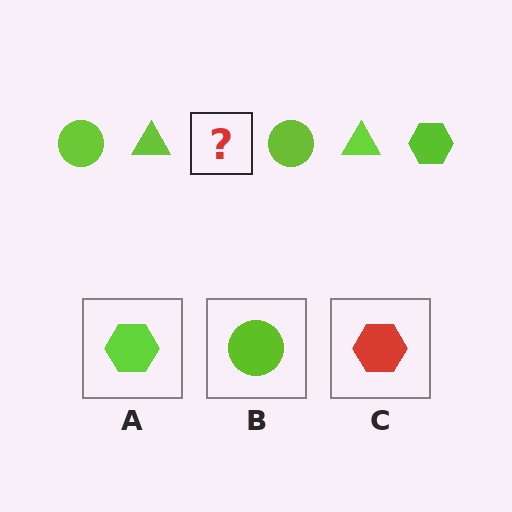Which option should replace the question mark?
Option A.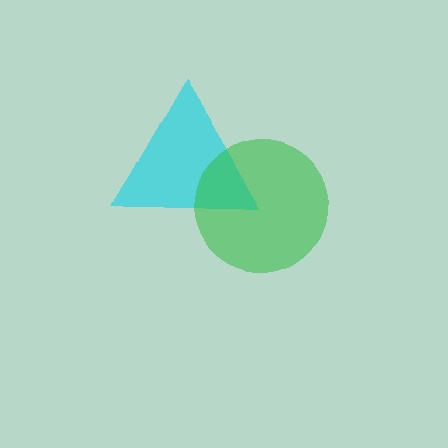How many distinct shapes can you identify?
There are 2 distinct shapes: a cyan triangle, a green circle.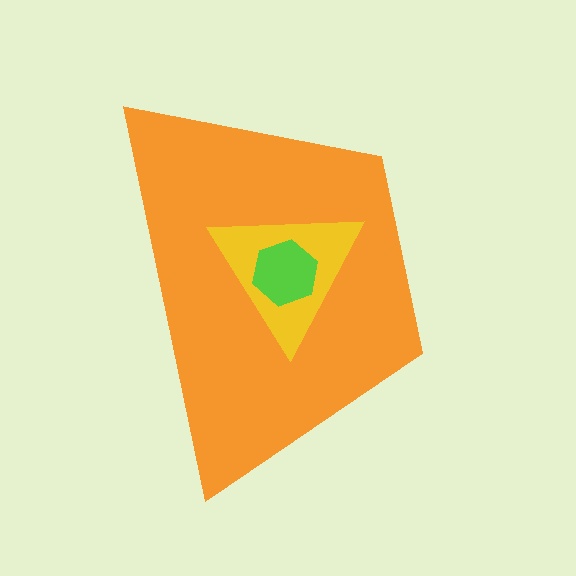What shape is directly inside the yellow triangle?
The lime hexagon.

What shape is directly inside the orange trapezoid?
The yellow triangle.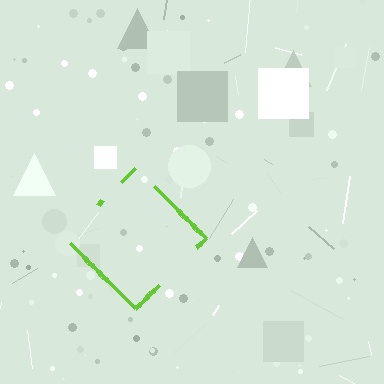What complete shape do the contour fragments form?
The contour fragments form a diamond.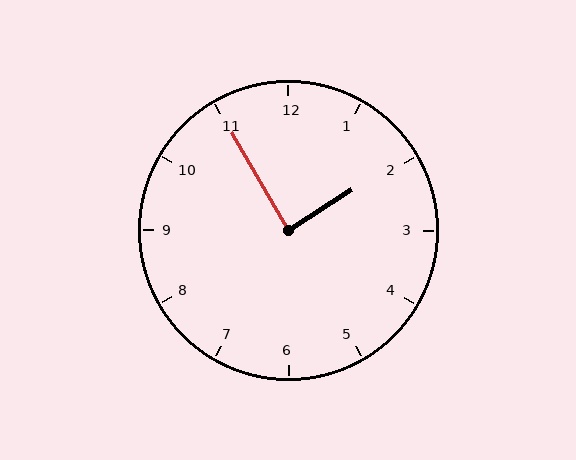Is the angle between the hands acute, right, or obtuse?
It is right.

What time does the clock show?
1:55.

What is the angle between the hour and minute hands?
Approximately 88 degrees.